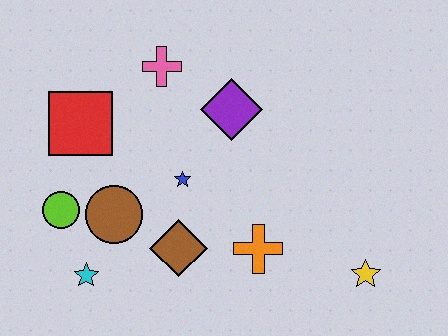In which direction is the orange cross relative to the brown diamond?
The orange cross is to the right of the brown diamond.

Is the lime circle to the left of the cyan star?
Yes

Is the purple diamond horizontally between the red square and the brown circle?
No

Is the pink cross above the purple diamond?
Yes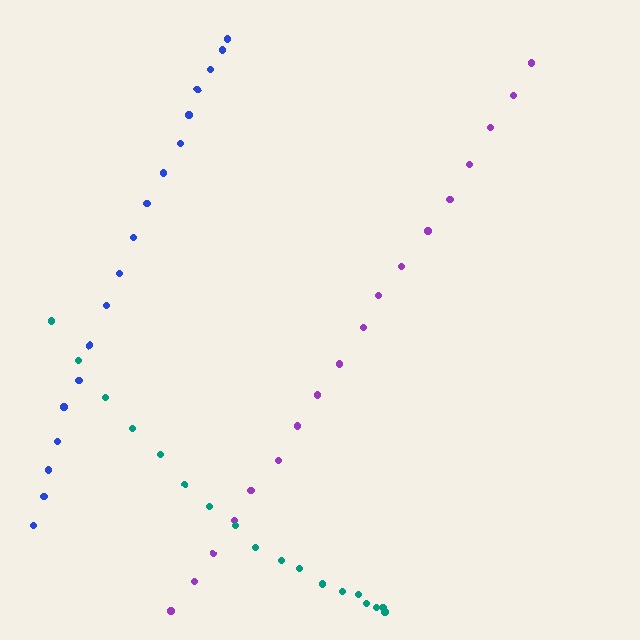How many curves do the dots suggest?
There are 3 distinct paths.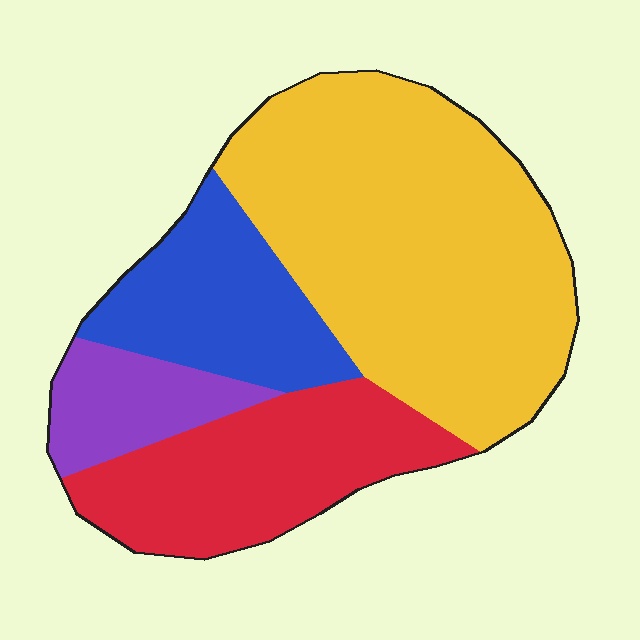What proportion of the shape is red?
Red takes up about one quarter (1/4) of the shape.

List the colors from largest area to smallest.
From largest to smallest: yellow, red, blue, purple.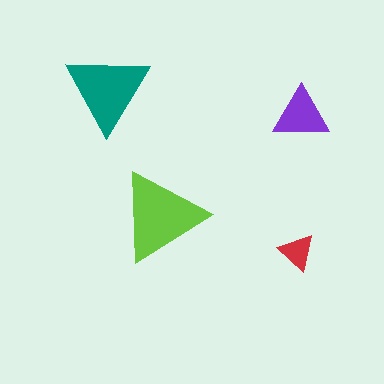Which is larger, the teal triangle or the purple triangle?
The teal one.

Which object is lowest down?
The red triangle is bottommost.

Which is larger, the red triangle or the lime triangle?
The lime one.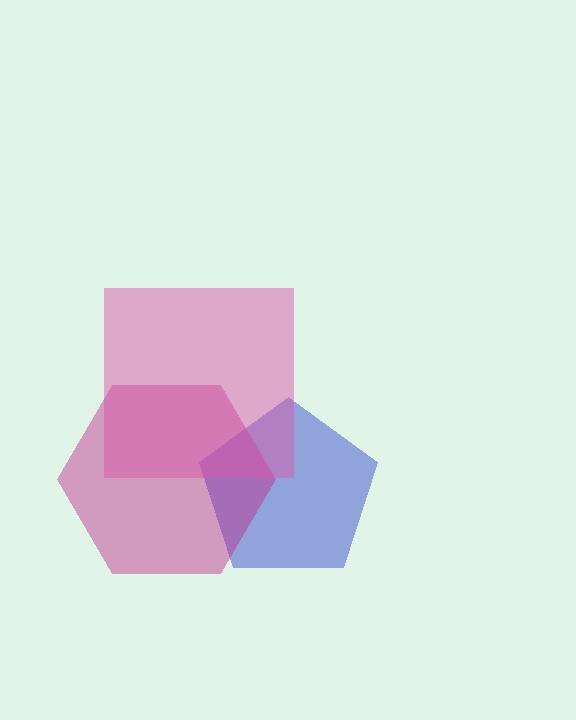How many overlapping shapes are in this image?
There are 3 overlapping shapes in the image.